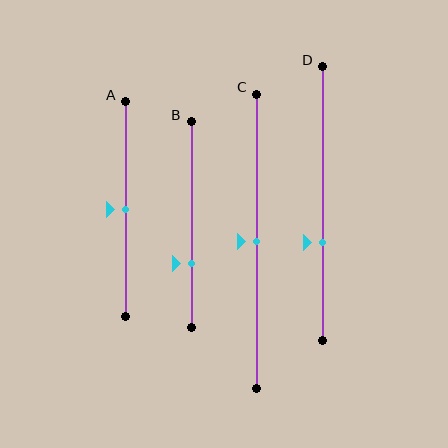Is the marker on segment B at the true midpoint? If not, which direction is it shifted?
No, the marker on segment B is shifted downward by about 19% of the segment length.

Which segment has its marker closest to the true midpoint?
Segment A has its marker closest to the true midpoint.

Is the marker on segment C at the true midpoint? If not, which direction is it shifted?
Yes, the marker on segment C is at the true midpoint.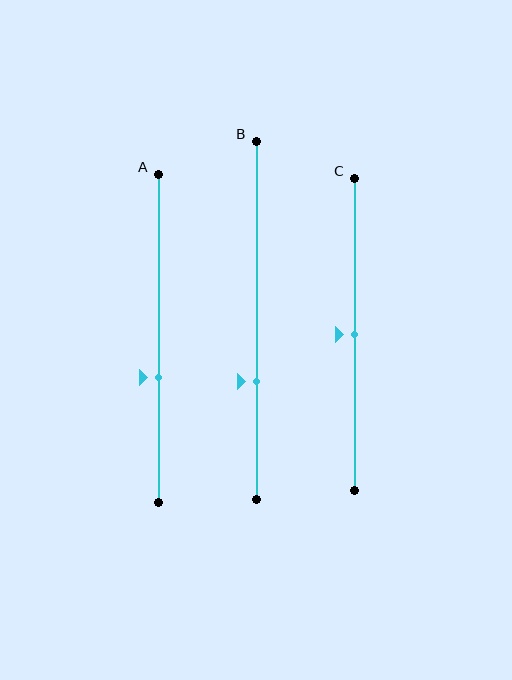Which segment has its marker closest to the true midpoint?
Segment C has its marker closest to the true midpoint.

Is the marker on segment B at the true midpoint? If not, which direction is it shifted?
No, the marker on segment B is shifted downward by about 17% of the segment length.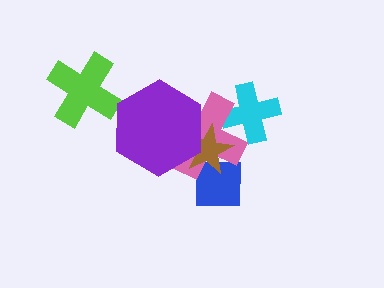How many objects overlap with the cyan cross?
1 object overlaps with the cyan cross.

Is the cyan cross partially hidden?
Yes, it is partially covered by another shape.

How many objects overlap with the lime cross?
0 objects overlap with the lime cross.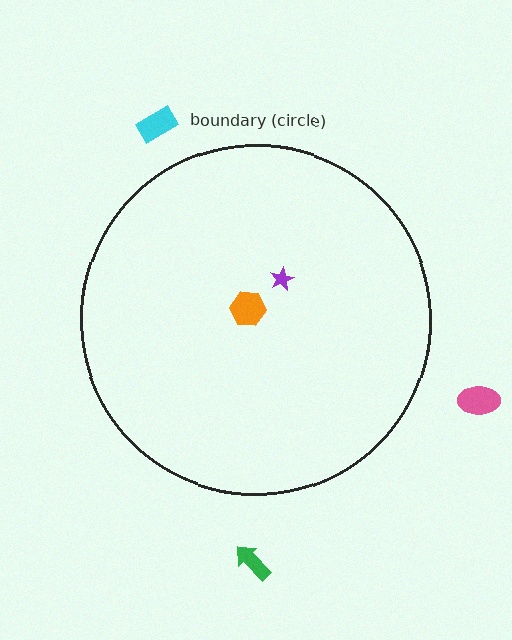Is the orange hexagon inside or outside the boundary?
Inside.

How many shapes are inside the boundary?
2 inside, 3 outside.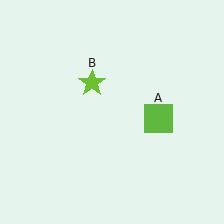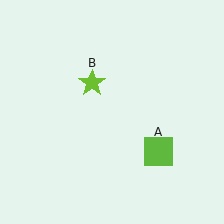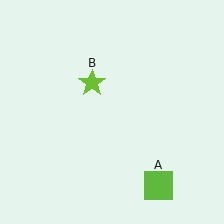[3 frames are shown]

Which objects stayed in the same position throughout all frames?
Lime star (object B) remained stationary.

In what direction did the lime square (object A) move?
The lime square (object A) moved down.